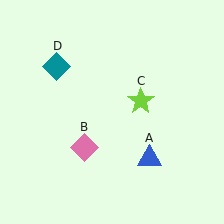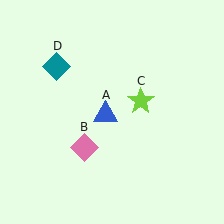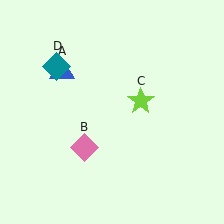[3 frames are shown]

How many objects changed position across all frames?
1 object changed position: blue triangle (object A).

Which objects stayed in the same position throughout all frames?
Pink diamond (object B) and lime star (object C) and teal diamond (object D) remained stationary.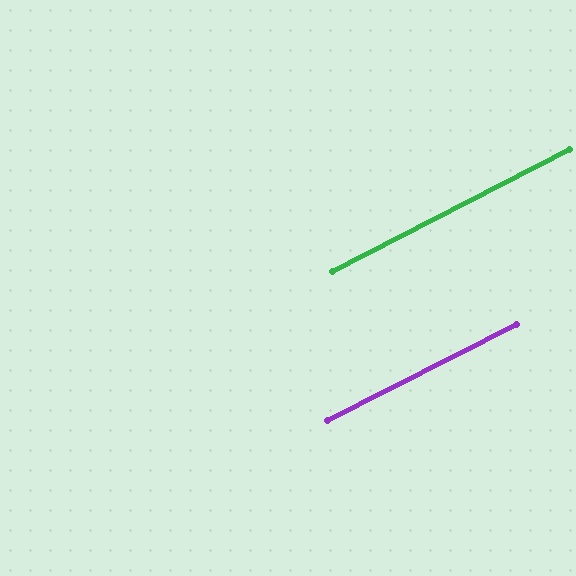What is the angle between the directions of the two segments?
Approximately 0 degrees.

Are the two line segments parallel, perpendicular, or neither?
Parallel — their directions differ by only 0.4°.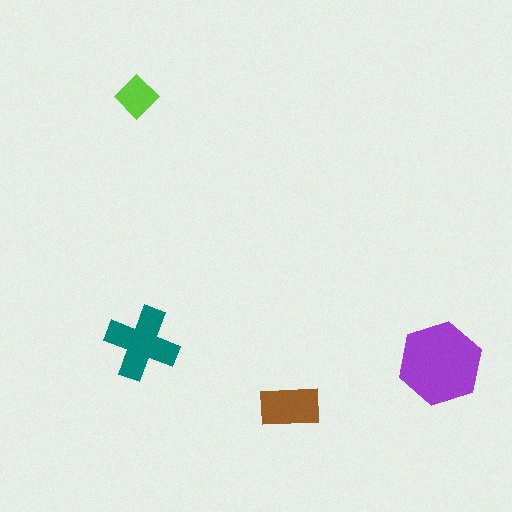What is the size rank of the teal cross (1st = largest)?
2nd.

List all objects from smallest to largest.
The lime diamond, the brown rectangle, the teal cross, the purple hexagon.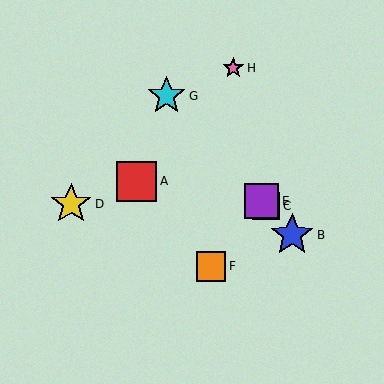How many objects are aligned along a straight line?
4 objects (B, C, E, G) are aligned along a straight line.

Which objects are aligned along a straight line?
Objects B, C, E, G are aligned along a straight line.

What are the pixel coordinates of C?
Object C is at (266, 206).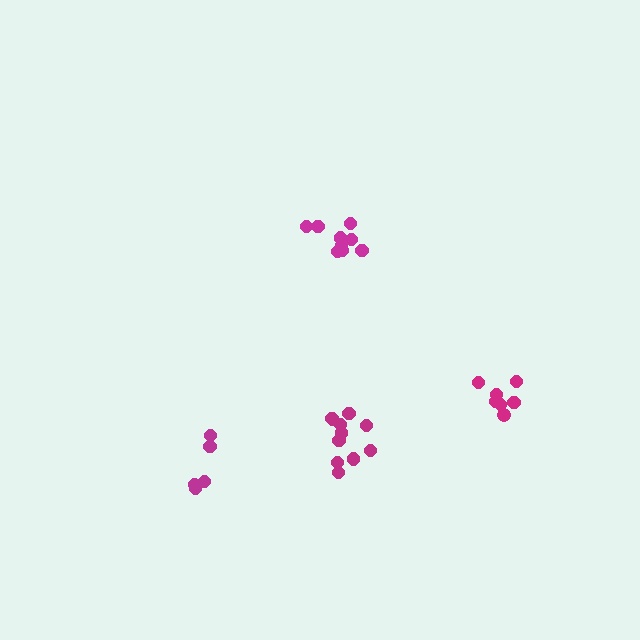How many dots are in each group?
Group 1: 11 dots, Group 2: 9 dots, Group 3: 7 dots, Group 4: 5 dots (32 total).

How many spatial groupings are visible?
There are 4 spatial groupings.